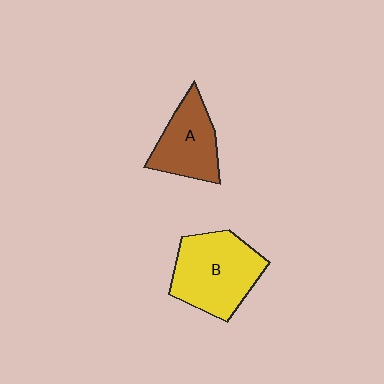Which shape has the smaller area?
Shape A (brown).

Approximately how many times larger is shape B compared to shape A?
Approximately 1.4 times.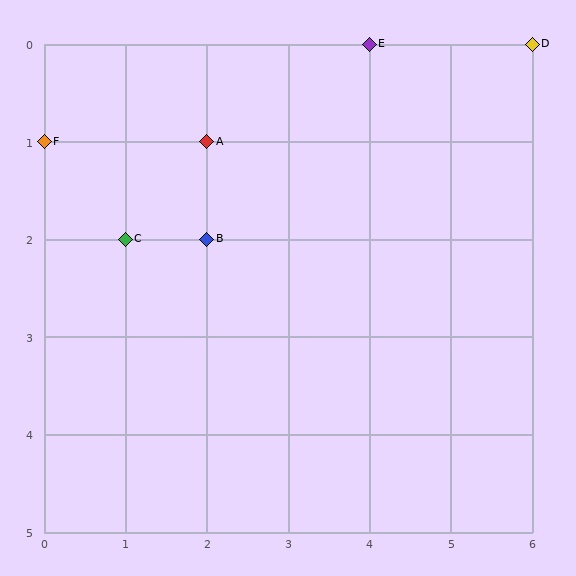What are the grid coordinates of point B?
Point B is at grid coordinates (2, 2).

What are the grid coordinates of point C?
Point C is at grid coordinates (1, 2).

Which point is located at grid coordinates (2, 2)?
Point B is at (2, 2).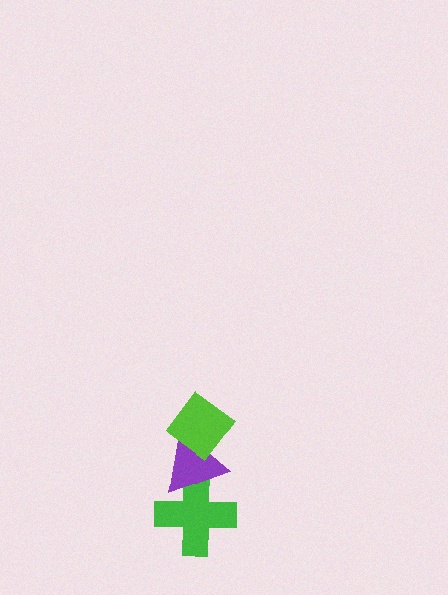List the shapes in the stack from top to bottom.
From top to bottom: the lime diamond, the purple triangle, the green cross.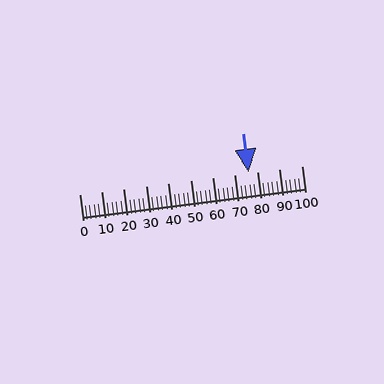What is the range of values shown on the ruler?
The ruler shows values from 0 to 100.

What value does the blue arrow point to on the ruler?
The blue arrow points to approximately 76.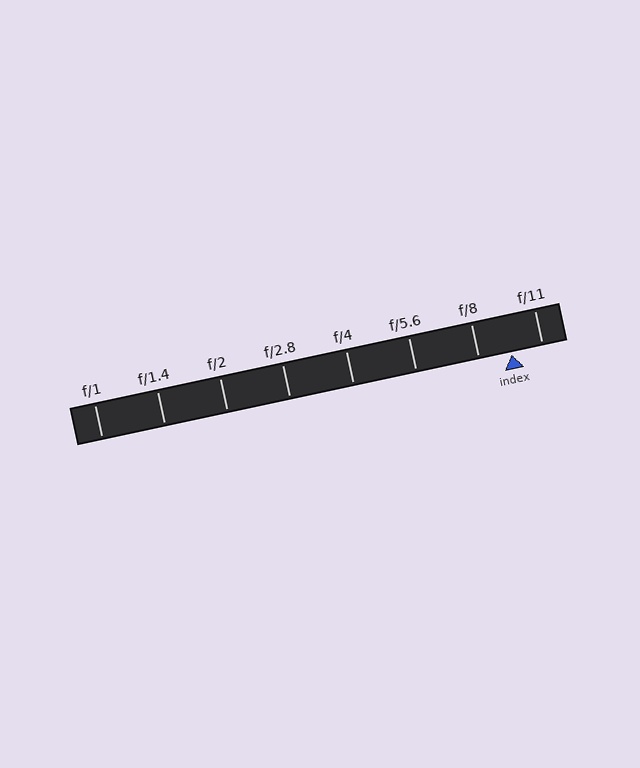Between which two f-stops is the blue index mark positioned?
The index mark is between f/8 and f/11.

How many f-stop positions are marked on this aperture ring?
There are 8 f-stop positions marked.